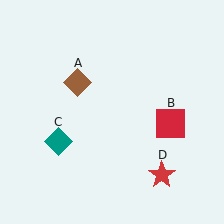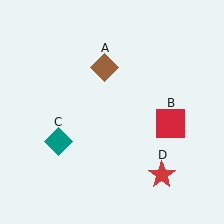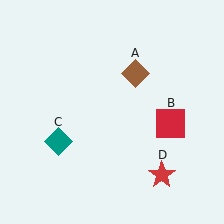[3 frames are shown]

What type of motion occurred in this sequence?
The brown diamond (object A) rotated clockwise around the center of the scene.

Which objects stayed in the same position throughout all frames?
Red square (object B) and teal diamond (object C) and red star (object D) remained stationary.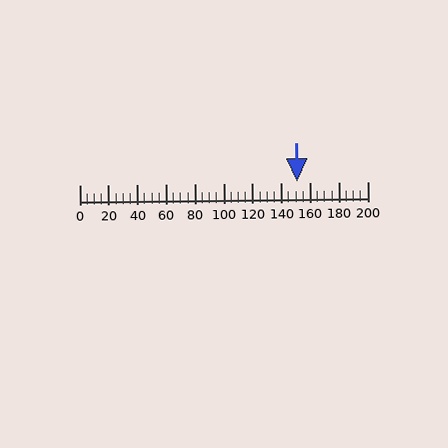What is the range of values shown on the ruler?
The ruler shows values from 0 to 200.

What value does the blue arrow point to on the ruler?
The blue arrow points to approximately 151.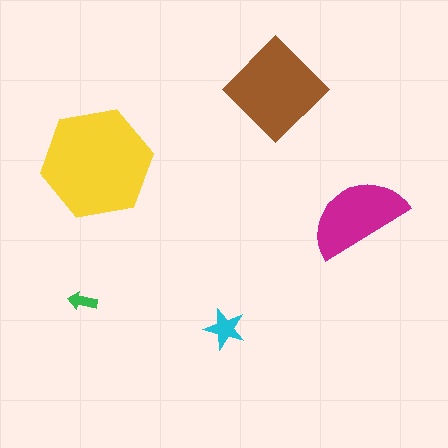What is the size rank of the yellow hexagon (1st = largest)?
1st.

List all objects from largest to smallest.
The yellow hexagon, the brown diamond, the magenta semicircle, the cyan star, the green arrow.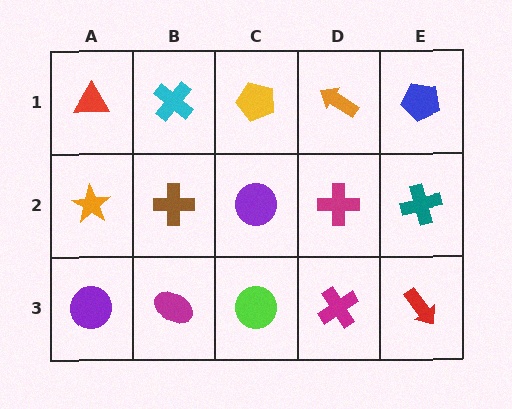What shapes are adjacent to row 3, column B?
A brown cross (row 2, column B), a purple circle (row 3, column A), a lime circle (row 3, column C).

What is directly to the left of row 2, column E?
A magenta cross.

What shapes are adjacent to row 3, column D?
A magenta cross (row 2, column D), a lime circle (row 3, column C), a red arrow (row 3, column E).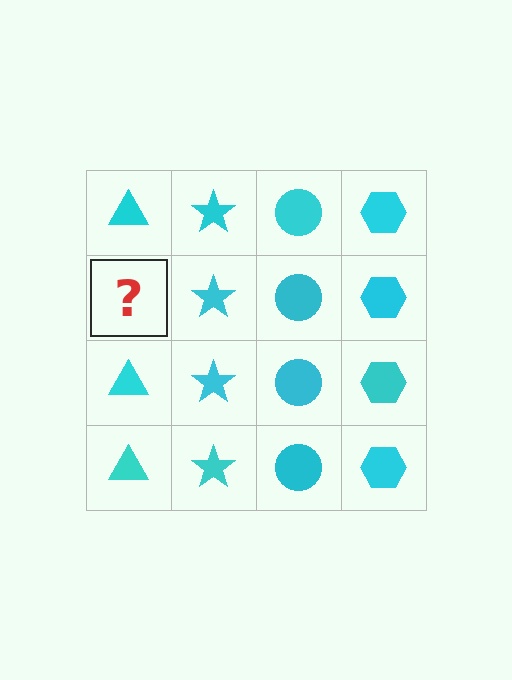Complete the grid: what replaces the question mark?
The question mark should be replaced with a cyan triangle.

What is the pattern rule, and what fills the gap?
The rule is that each column has a consistent shape. The gap should be filled with a cyan triangle.